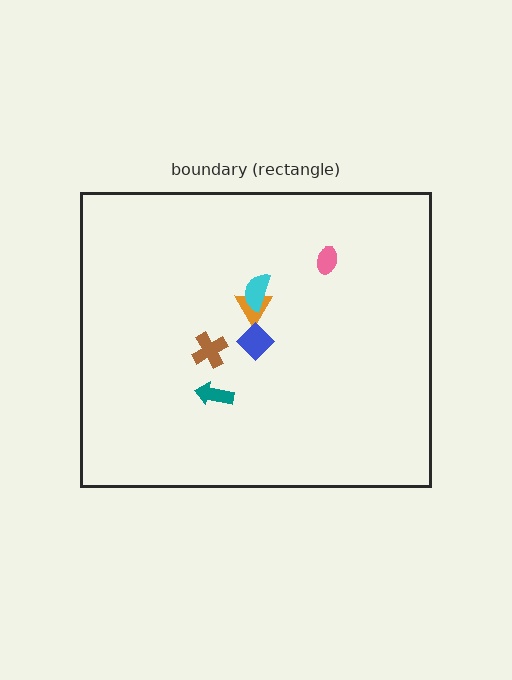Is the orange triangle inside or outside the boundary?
Inside.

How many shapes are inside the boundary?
6 inside, 0 outside.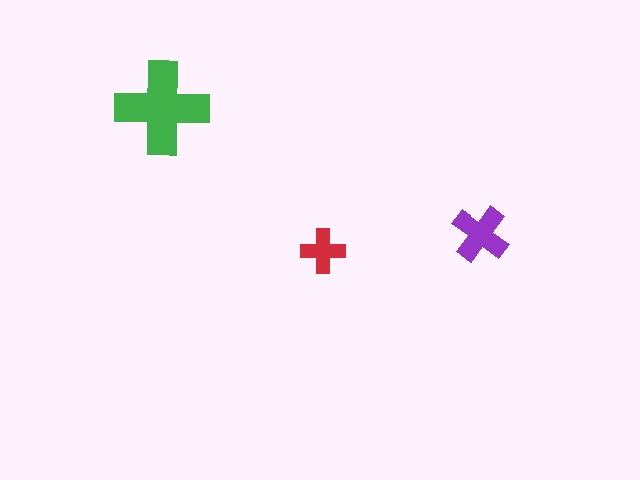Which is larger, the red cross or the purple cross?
The purple one.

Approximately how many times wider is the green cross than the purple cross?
About 1.5 times wider.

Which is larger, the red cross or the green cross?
The green one.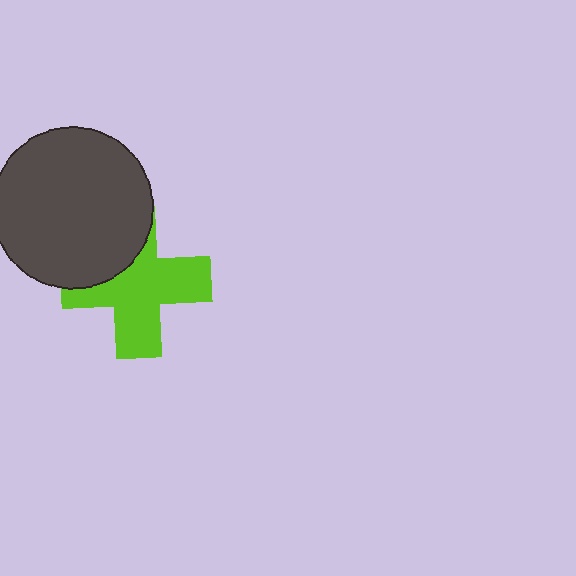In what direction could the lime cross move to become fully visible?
The lime cross could move down. That would shift it out from behind the dark gray circle entirely.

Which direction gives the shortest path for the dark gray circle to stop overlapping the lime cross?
Moving up gives the shortest separation.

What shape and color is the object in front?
The object in front is a dark gray circle.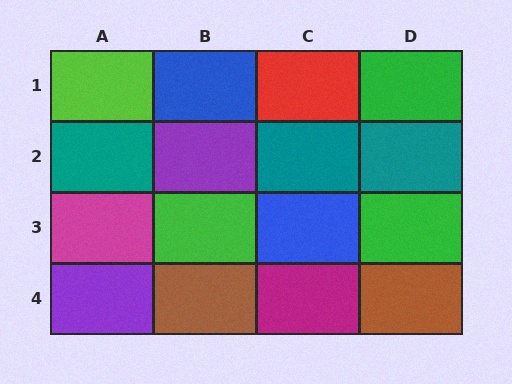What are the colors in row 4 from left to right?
Purple, brown, magenta, brown.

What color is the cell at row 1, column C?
Red.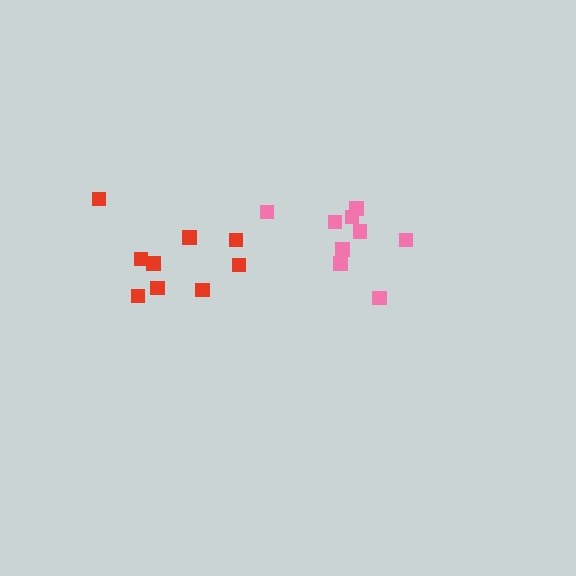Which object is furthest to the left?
The red cluster is leftmost.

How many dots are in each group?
Group 1: 9 dots, Group 2: 9 dots (18 total).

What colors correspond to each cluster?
The clusters are colored: red, pink.